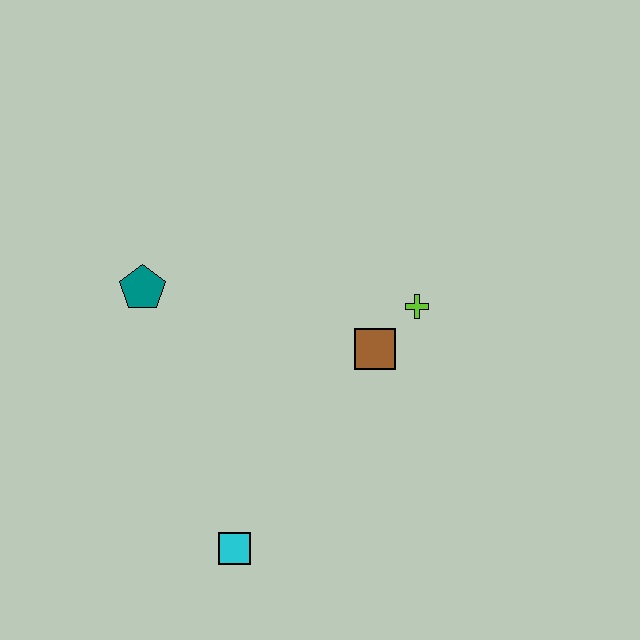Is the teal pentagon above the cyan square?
Yes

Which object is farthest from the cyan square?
The lime cross is farthest from the cyan square.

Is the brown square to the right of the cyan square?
Yes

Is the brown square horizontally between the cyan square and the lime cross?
Yes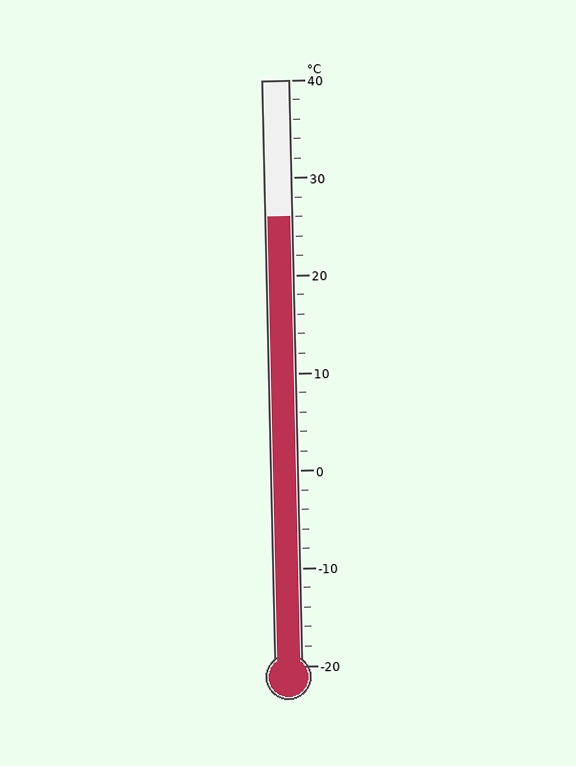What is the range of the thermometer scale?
The thermometer scale ranges from -20°C to 40°C.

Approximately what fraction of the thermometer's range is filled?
The thermometer is filled to approximately 75% of its range.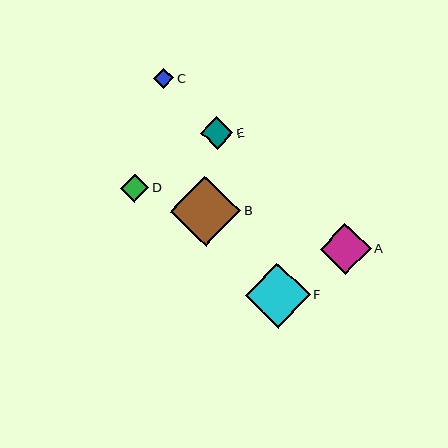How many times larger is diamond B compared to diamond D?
Diamond B is approximately 2.4 times the size of diamond D.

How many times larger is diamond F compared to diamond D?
Diamond F is approximately 2.3 times the size of diamond D.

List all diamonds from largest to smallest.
From largest to smallest: B, F, A, E, D, C.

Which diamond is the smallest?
Diamond C is the smallest with a size of approximately 20 pixels.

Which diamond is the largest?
Diamond B is the largest with a size of approximately 70 pixels.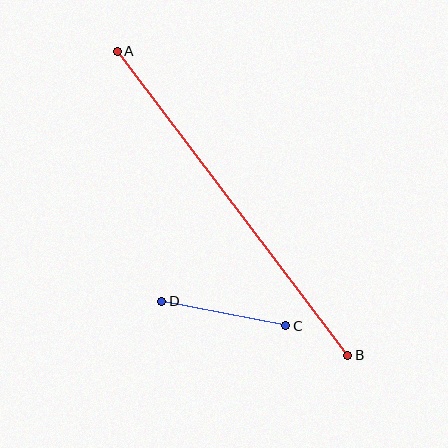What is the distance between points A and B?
The distance is approximately 381 pixels.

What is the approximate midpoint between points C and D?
The midpoint is at approximately (224, 314) pixels.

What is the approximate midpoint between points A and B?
The midpoint is at approximately (232, 203) pixels.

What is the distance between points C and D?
The distance is approximately 126 pixels.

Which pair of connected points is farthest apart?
Points A and B are farthest apart.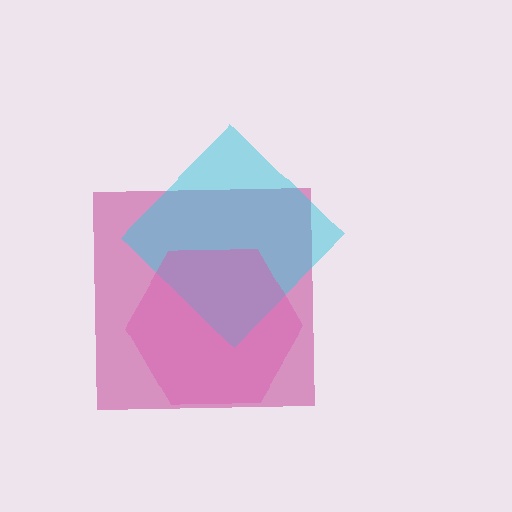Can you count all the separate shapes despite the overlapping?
Yes, there are 3 separate shapes.